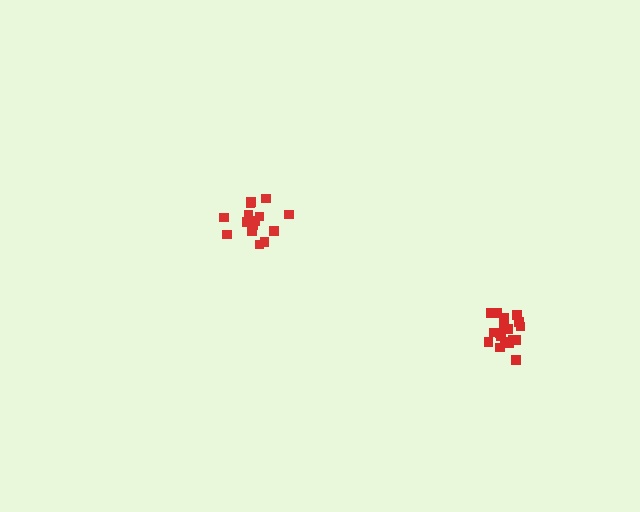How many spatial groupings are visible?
There are 2 spatial groupings.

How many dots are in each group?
Group 1: 16 dots, Group 2: 18 dots (34 total).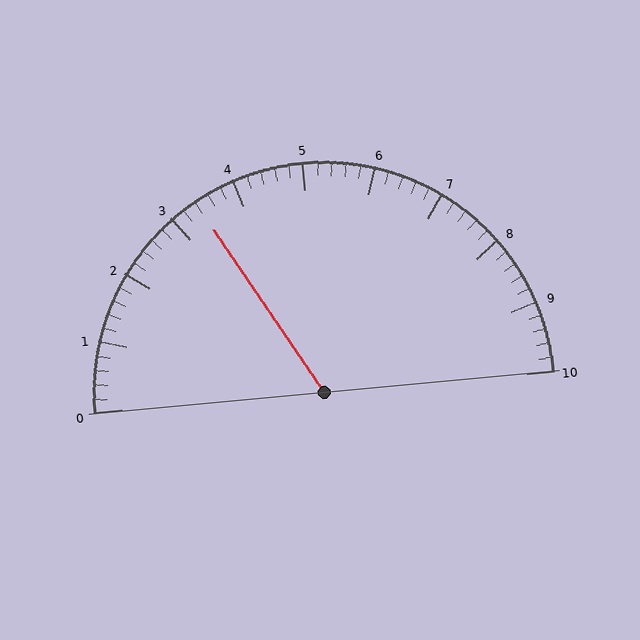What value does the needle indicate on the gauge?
The needle indicates approximately 3.4.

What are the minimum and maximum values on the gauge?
The gauge ranges from 0 to 10.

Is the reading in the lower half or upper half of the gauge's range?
The reading is in the lower half of the range (0 to 10).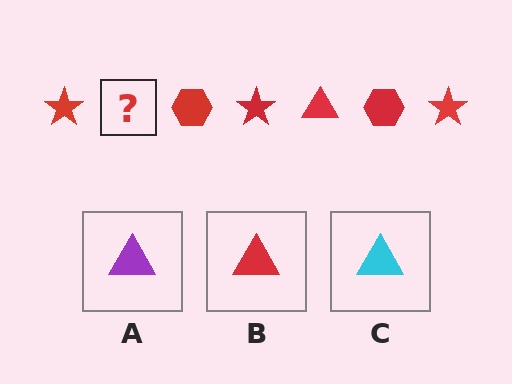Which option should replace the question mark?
Option B.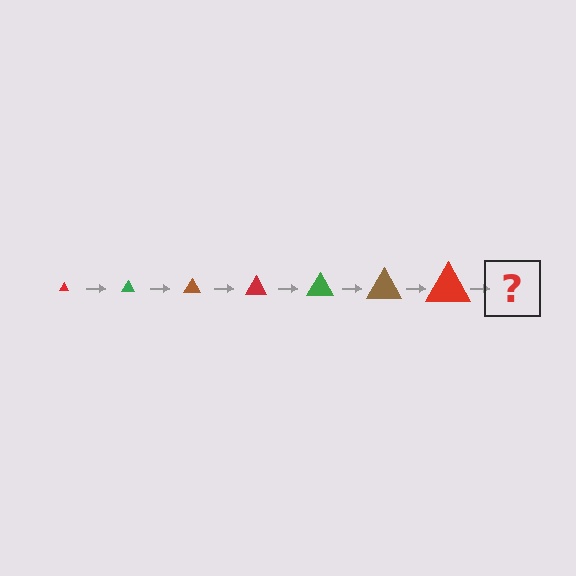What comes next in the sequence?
The next element should be a green triangle, larger than the previous one.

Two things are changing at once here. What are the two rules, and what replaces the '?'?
The two rules are that the triangle grows larger each step and the color cycles through red, green, and brown. The '?' should be a green triangle, larger than the previous one.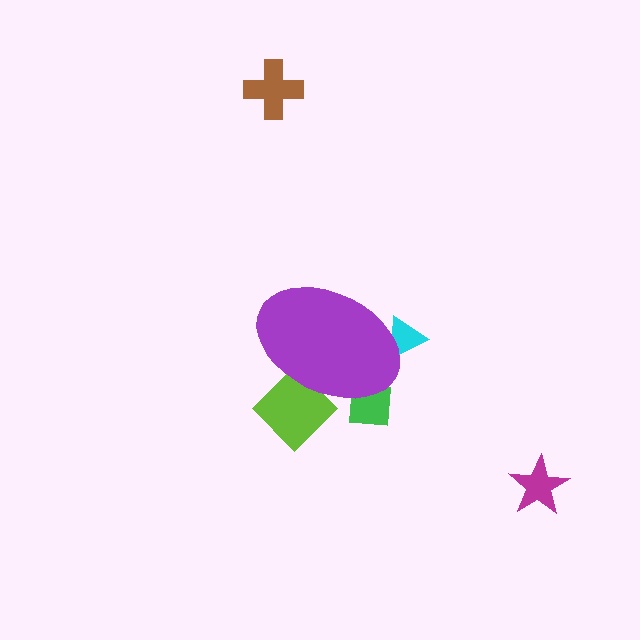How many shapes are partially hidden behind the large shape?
3 shapes are partially hidden.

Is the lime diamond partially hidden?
Yes, the lime diamond is partially hidden behind the purple ellipse.